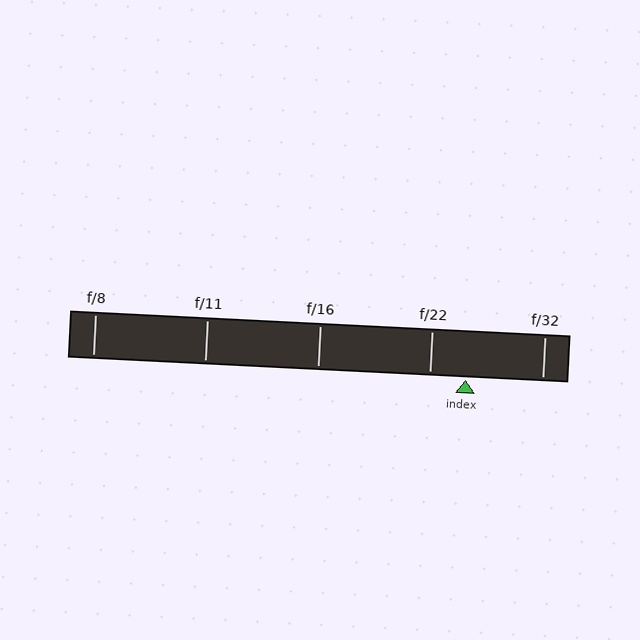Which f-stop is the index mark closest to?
The index mark is closest to f/22.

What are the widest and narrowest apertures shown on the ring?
The widest aperture shown is f/8 and the narrowest is f/32.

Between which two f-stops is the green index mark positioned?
The index mark is between f/22 and f/32.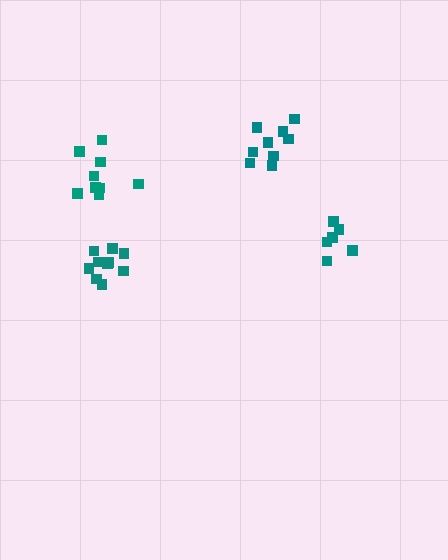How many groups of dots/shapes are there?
There are 4 groups.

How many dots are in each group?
Group 1: 9 dots, Group 2: 9 dots, Group 3: 6 dots, Group 4: 10 dots (34 total).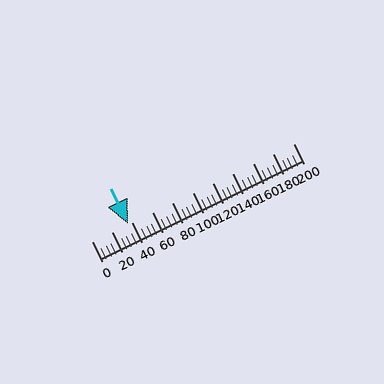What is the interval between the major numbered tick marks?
The major tick marks are spaced 20 units apart.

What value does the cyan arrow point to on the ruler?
The cyan arrow points to approximately 36.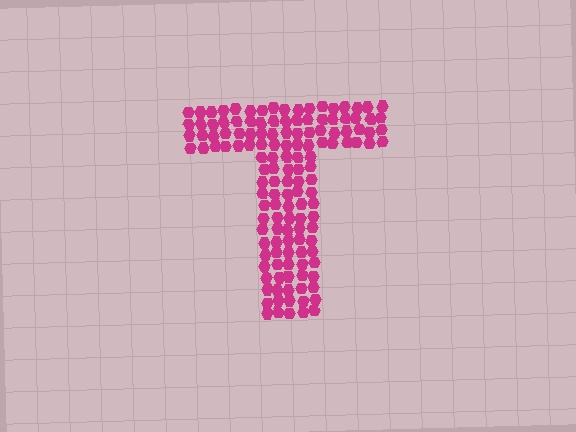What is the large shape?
The large shape is the letter T.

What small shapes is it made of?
It is made of small hexagons.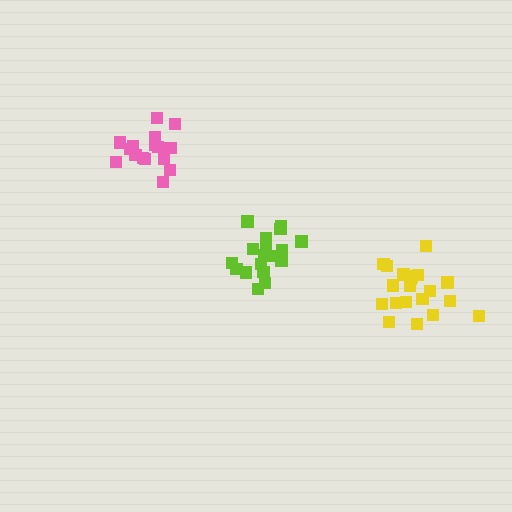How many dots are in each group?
Group 1: 19 dots, Group 2: 20 dots, Group 3: 16 dots (55 total).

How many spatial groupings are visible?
There are 3 spatial groupings.